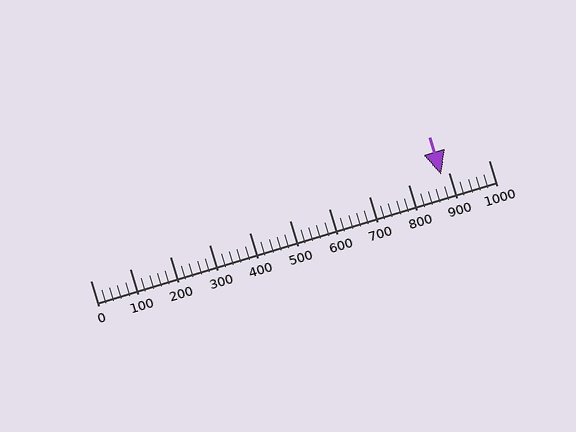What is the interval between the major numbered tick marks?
The major tick marks are spaced 100 units apart.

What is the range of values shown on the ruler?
The ruler shows values from 0 to 1000.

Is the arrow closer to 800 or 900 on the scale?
The arrow is closer to 900.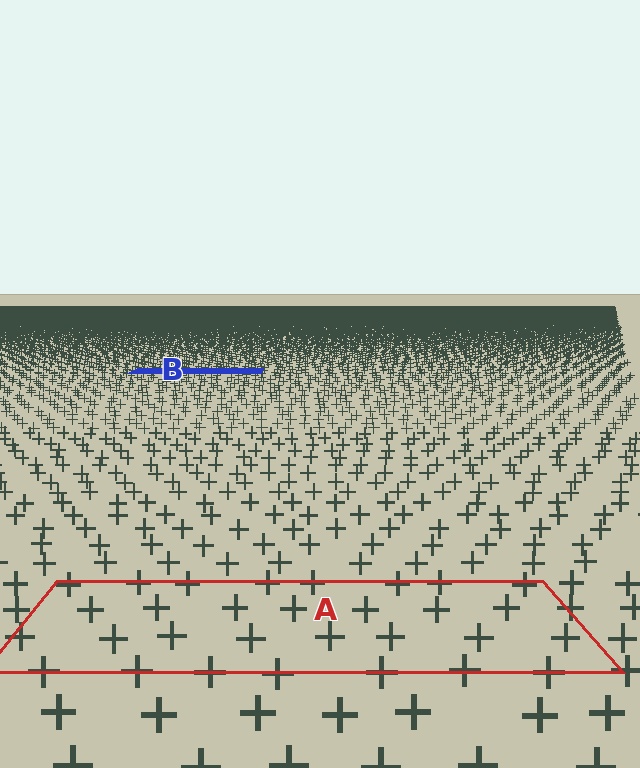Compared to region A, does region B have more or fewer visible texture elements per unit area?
Region B has more texture elements per unit area — they are packed more densely because it is farther away.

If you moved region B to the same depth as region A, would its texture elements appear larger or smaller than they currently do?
They would appear larger. At a closer depth, the same texture elements are projected at a bigger on-screen size.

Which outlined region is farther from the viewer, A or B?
Region B is farther from the viewer — the texture elements inside it appear smaller and more densely packed.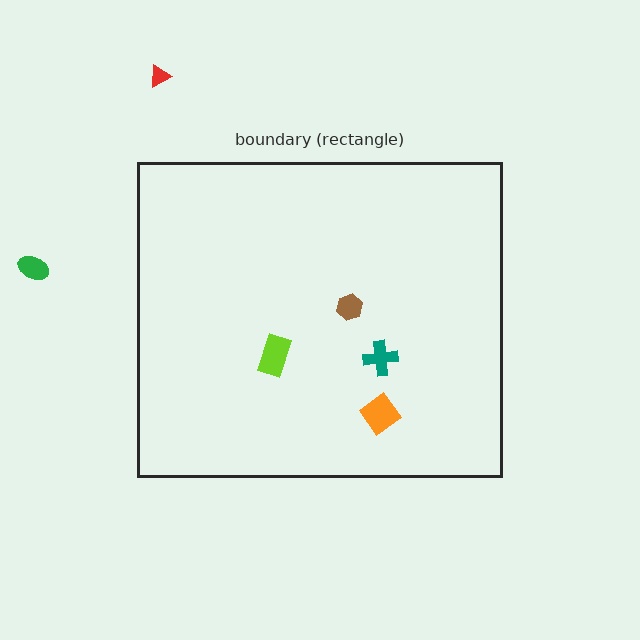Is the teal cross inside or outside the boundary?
Inside.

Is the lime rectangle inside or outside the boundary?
Inside.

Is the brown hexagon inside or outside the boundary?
Inside.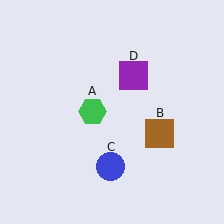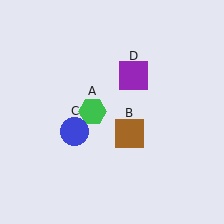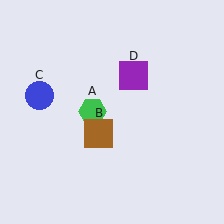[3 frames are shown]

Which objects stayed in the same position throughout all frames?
Green hexagon (object A) and purple square (object D) remained stationary.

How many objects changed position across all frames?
2 objects changed position: brown square (object B), blue circle (object C).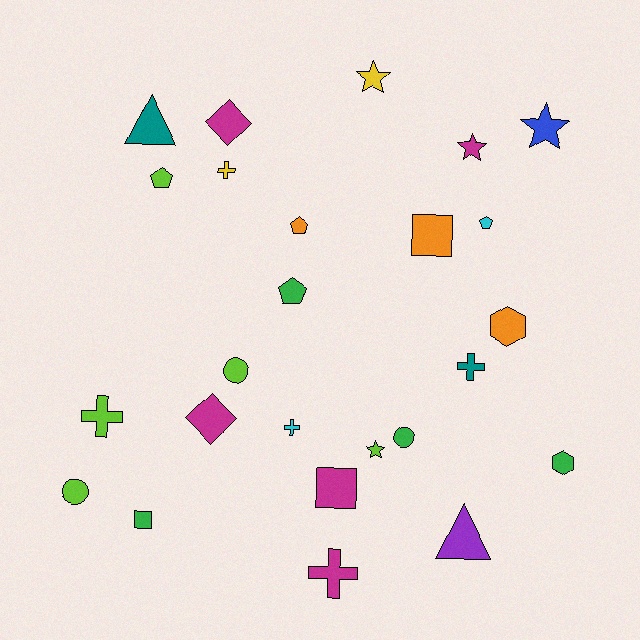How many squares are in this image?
There are 3 squares.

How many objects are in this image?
There are 25 objects.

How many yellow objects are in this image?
There are 2 yellow objects.